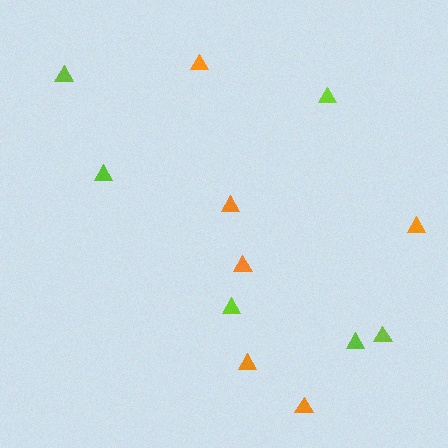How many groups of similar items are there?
There are 2 groups: one group of lime triangles (6) and one group of orange triangles (6).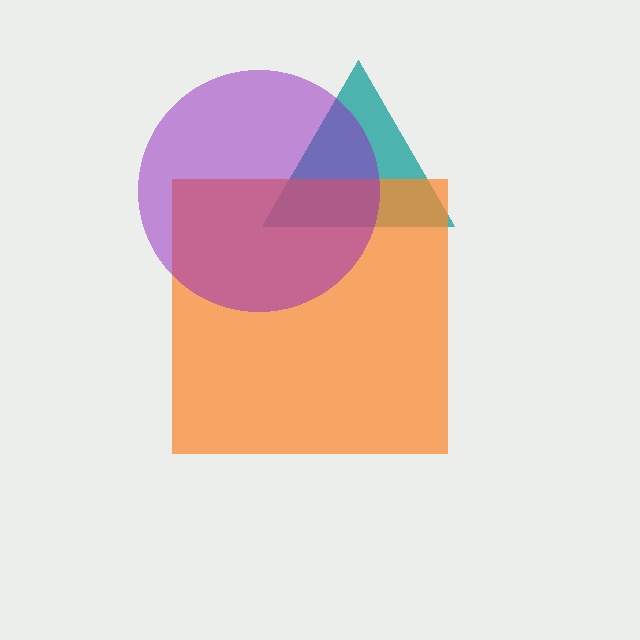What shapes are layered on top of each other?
The layered shapes are: a teal triangle, an orange square, a purple circle.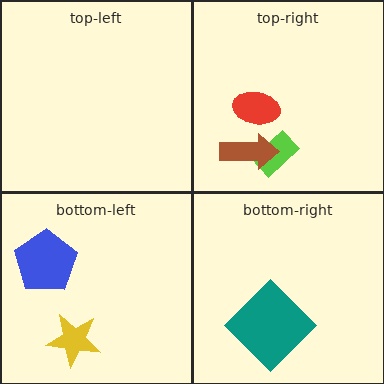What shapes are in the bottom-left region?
The blue pentagon, the yellow star.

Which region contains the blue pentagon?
The bottom-left region.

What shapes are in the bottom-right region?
The teal diamond.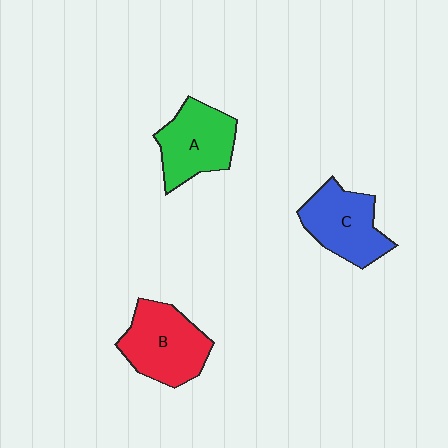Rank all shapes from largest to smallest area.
From largest to smallest: B (red), C (blue), A (green).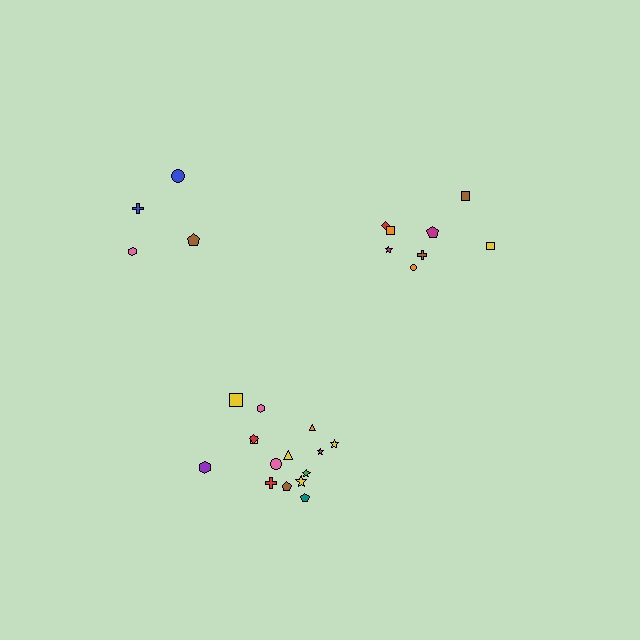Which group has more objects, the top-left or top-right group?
The top-right group.